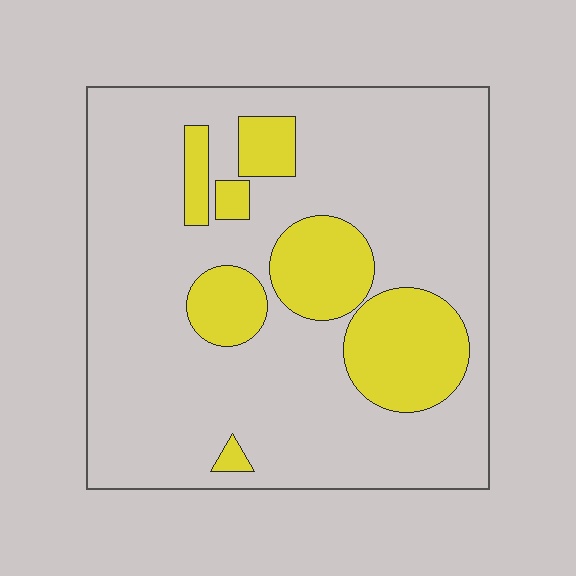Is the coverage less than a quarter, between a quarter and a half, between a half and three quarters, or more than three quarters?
Less than a quarter.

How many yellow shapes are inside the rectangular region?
7.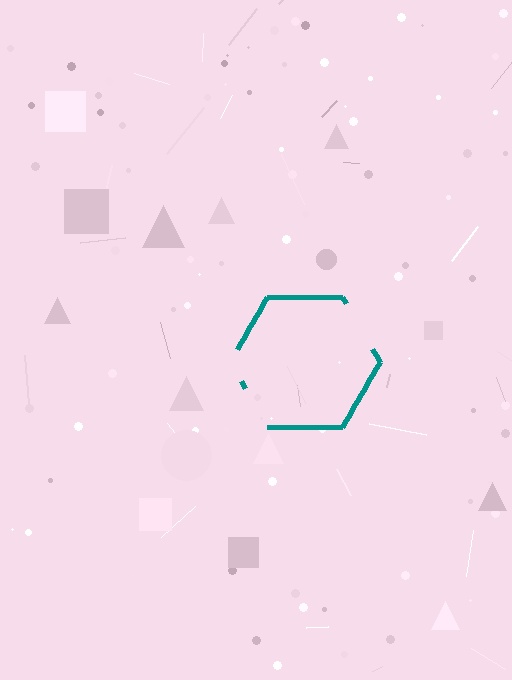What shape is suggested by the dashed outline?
The dashed outline suggests a hexagon.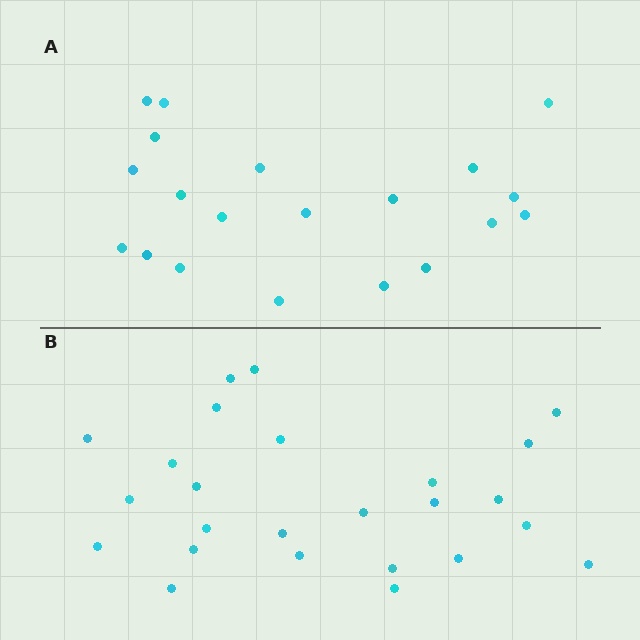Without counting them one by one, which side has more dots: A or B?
Region B (the bottom region) has more dots.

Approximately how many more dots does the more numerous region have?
Region B has about 5 more dots than region A.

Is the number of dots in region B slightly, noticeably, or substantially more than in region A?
Region B has noticeably more, but not dramatically so. The ratio is roughly 1.2 to 1.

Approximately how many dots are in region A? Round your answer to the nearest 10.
About 20 dots.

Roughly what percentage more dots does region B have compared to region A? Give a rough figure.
About 25% more.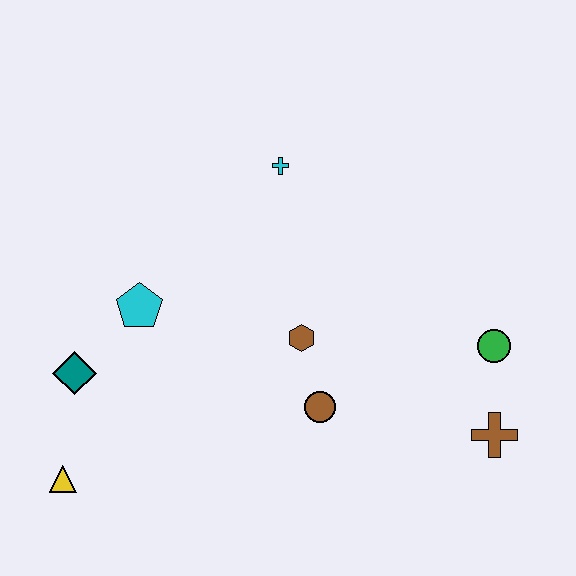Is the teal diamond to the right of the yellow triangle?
Yes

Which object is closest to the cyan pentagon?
The teal diamond is closest to the cyan pentagon.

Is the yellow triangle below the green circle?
Yes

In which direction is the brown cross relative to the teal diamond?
The brown cross is to the right of the teal diamond.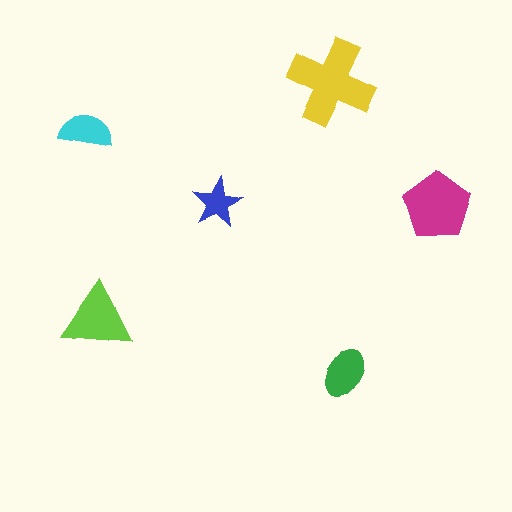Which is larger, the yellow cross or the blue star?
The yellow cross.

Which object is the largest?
The yellow cross.